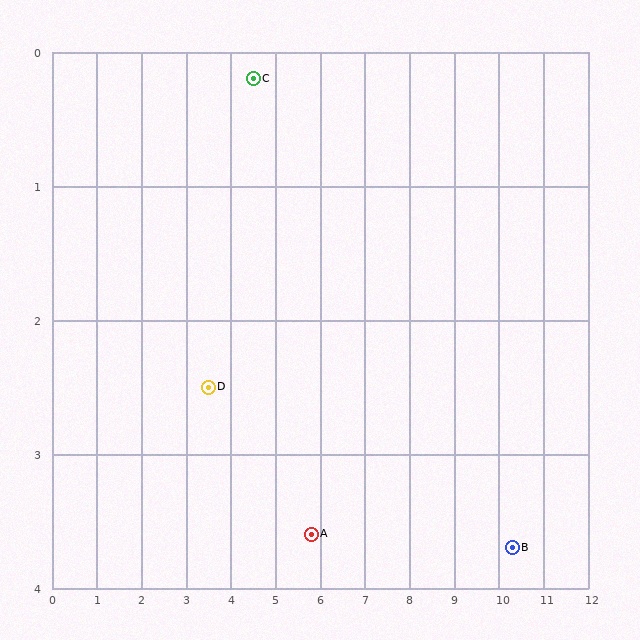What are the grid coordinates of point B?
Point B is at approximately (10.3, 3.7).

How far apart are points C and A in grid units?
Points C and A are about 3.6 grid units apart.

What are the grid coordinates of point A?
Point A is at approximately (5.8, 3.6).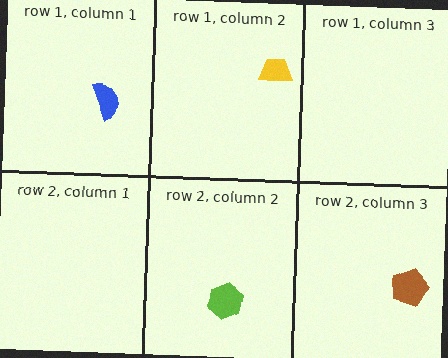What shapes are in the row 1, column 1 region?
The blue semicircle.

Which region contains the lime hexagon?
The row 2, column 2 region.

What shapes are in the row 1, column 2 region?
The yellow trapezoid.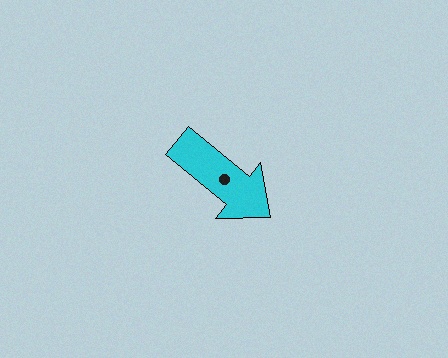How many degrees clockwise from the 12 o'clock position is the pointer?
Approximately 129 degrees.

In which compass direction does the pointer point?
Southeast.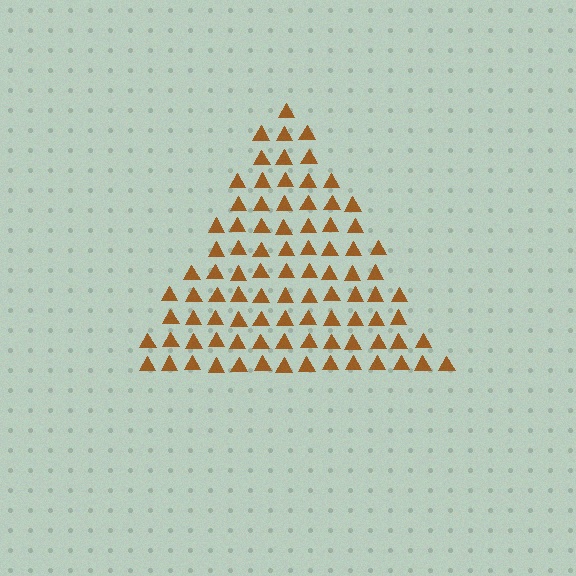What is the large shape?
The large shape is a triangle.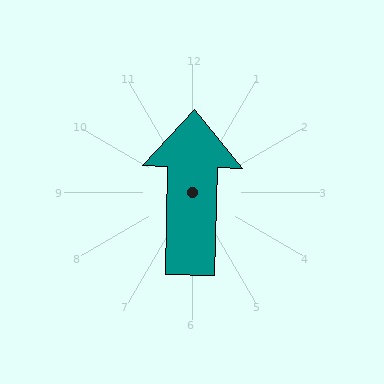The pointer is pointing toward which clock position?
Roughly 12 o'clock.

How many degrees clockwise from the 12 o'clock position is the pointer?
Approximately 1 degrees.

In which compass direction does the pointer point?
North.